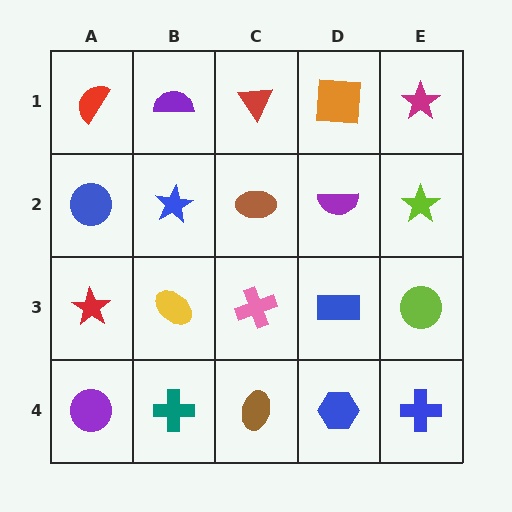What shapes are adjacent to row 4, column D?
A blue rectangle (row 3, column D), a brown ellipse (row 4, column C), a blue cross (row 4, column E).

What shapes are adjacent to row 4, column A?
A red star (row 3, column A), a teal cross (row 4, column B).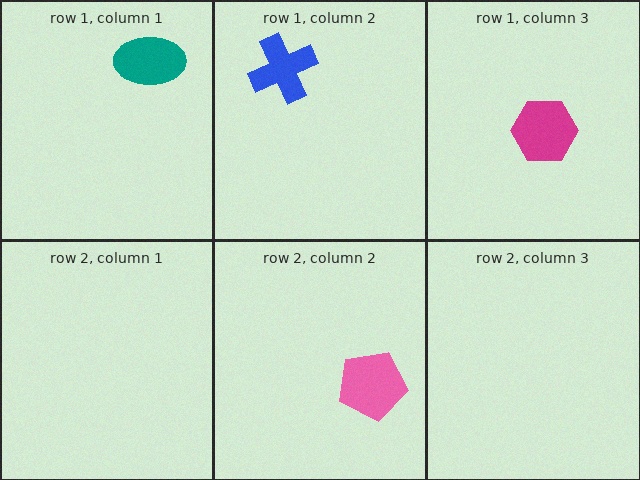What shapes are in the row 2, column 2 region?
The pink pentagon.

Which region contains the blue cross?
The row 1, column 2 region.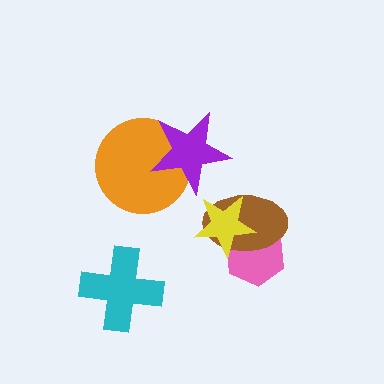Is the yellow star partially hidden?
No, no other shape covers it.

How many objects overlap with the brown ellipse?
2 objects overlap with the brown ellipse.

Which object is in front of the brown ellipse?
The yellow star is in front of the brown ellipse.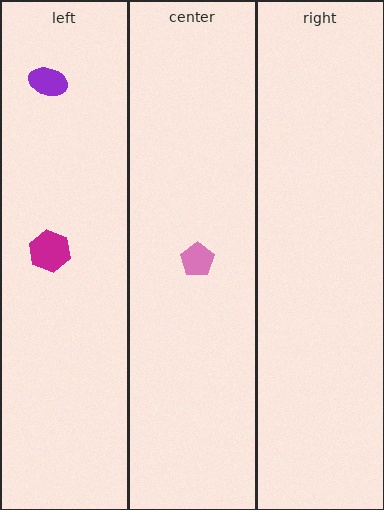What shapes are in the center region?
The pink pentagon.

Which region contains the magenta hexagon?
The left region.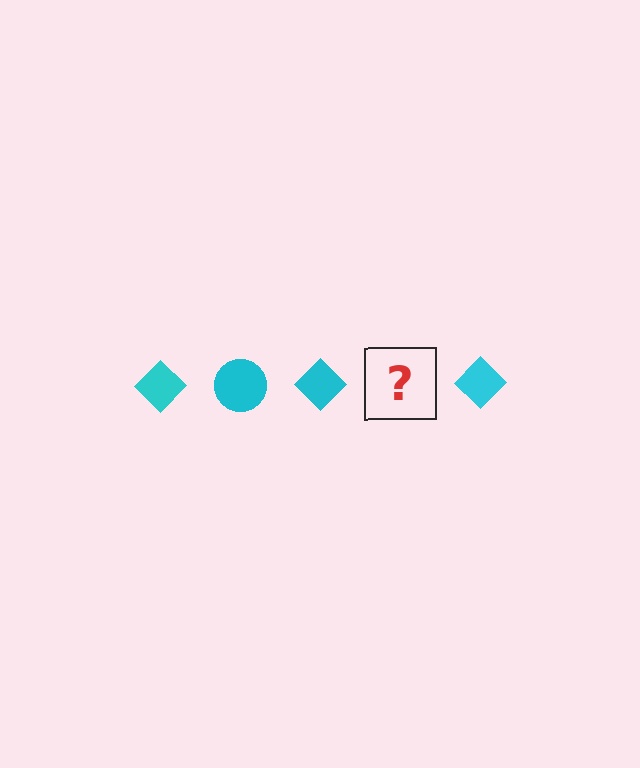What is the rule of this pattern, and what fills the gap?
The rule is that the pattern cycles through diamond, circle shapes in cyan. The gap should be filled with a cyan circle.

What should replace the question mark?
The question mark should be replaced with a cyan circle.